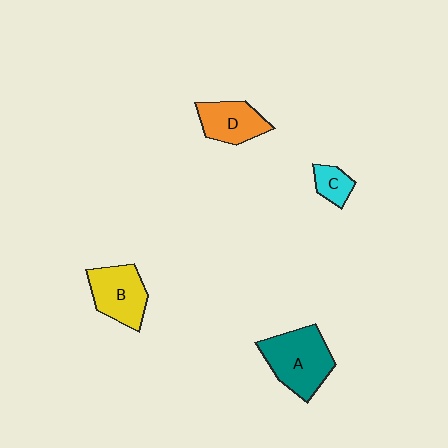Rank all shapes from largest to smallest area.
From largest to smallest: A (teal), B (yellow), D (orange), C (cyan).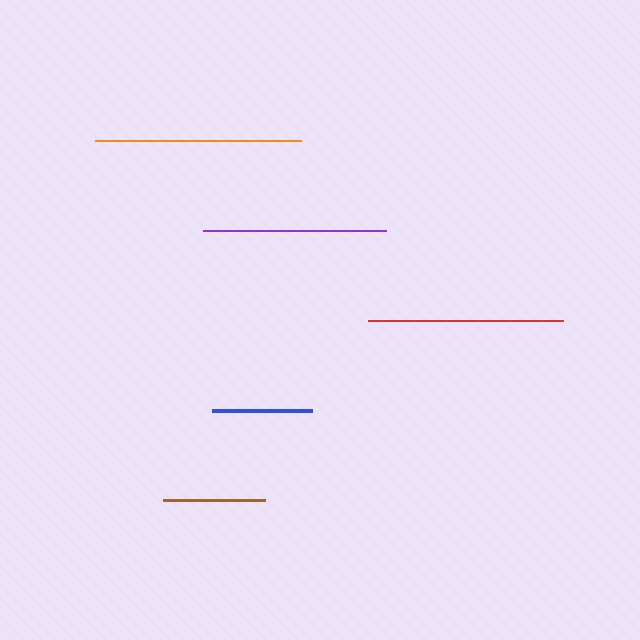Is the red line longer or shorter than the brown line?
The red line is longer than the brown line.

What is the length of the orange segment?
The orange segment is approximately 206 pixels long.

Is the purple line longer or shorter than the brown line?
The purple line is longer than the brown line.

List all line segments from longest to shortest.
From longest to shortest: orange, red, purple, brown, blue.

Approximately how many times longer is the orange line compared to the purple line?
The orange line is approximately 1.1 times the length of the purple line.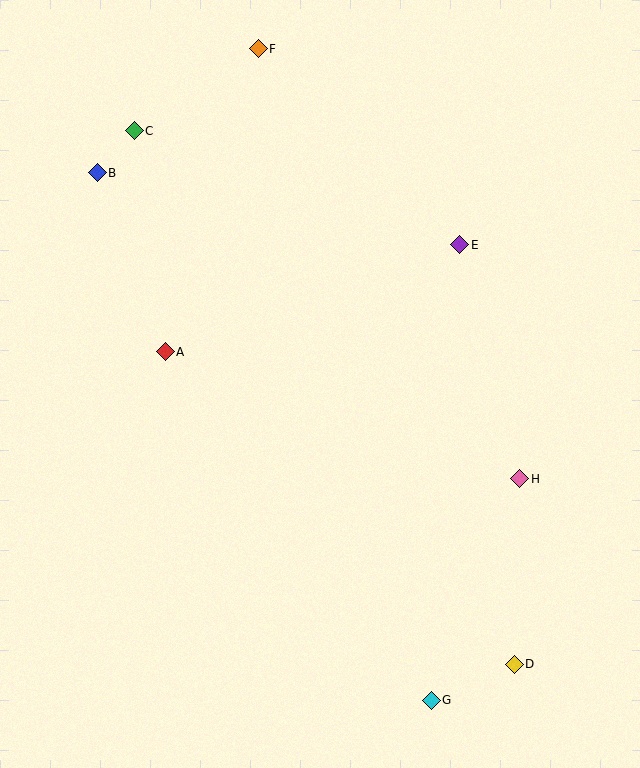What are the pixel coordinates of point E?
Point E is at (460, 245).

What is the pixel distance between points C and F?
The distance between C and F is 149 pixels.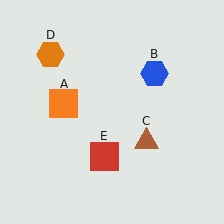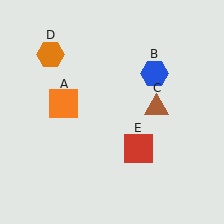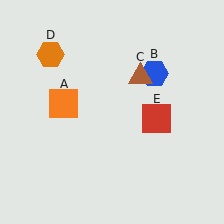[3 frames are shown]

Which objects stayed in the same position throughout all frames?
Orange square (object A) and blue hexagon (object B) and orange hexagon (object D) remained stationary.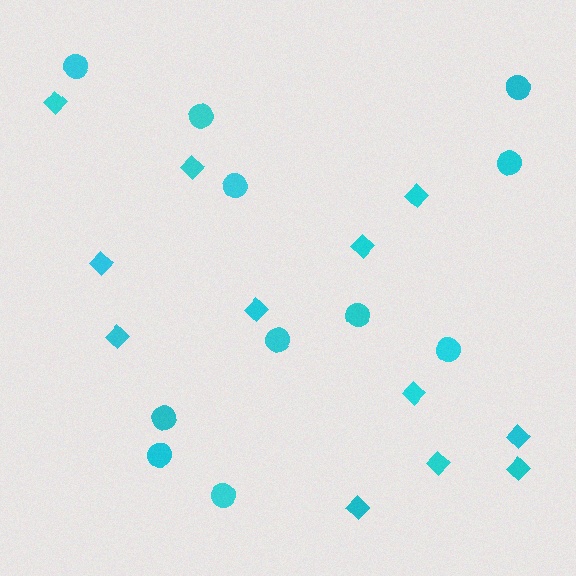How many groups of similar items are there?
There are 2 groups: one group of diamonds (12) and one group of circles (11).